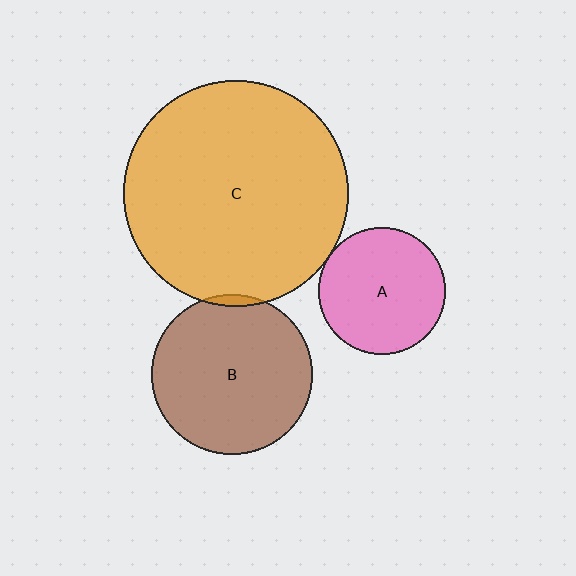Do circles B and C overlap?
Yes.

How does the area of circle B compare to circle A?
Approximately 1.6 times.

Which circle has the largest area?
Circle C (orange).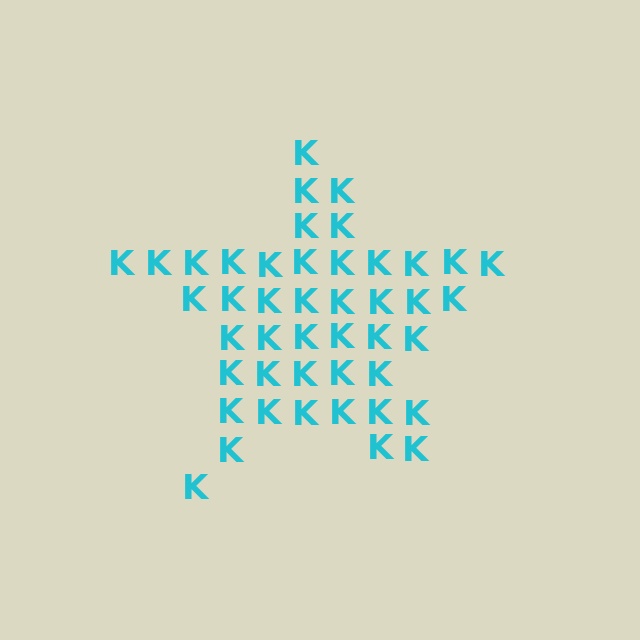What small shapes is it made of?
It is made of small letter K's.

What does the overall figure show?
The overall figure shows a star.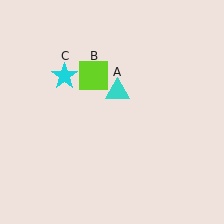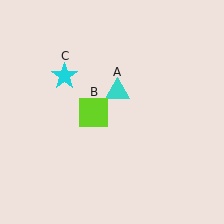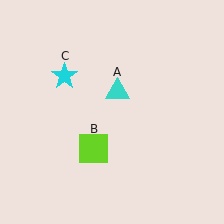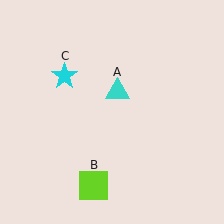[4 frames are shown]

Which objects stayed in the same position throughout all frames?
Cyan triangle (object A) and cyan star (object C) remained stationary.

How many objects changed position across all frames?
1 object changed position: lime square (object B).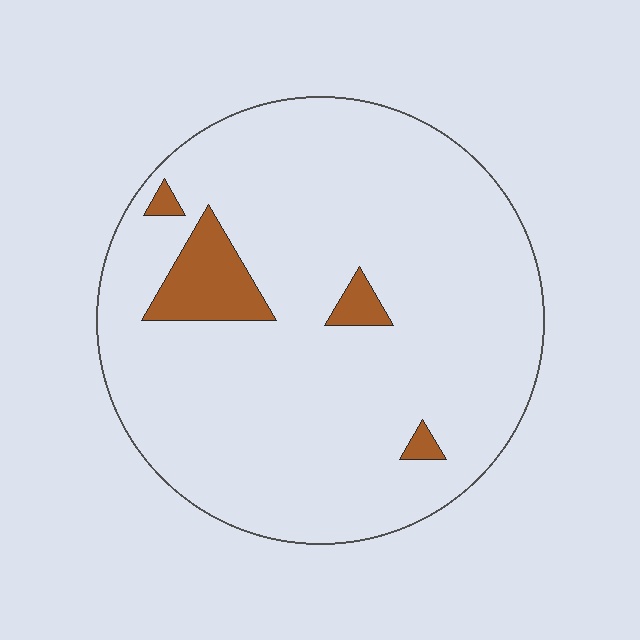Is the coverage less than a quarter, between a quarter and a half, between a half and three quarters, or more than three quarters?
Less than a quarter.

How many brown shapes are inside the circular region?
4.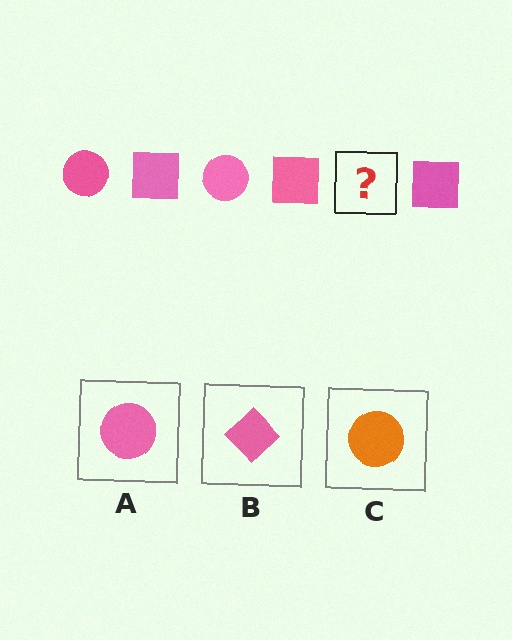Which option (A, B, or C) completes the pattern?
A.